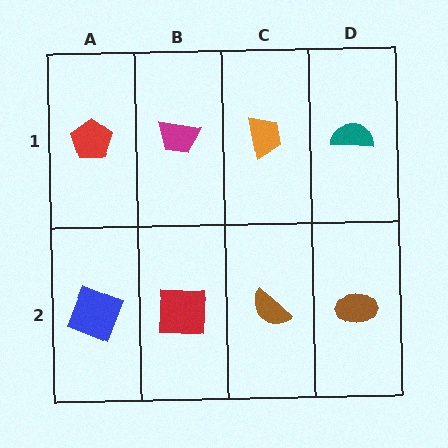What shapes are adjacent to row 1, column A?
A blue square (row 2, column A), a magenta trapezoid (row 1, column B).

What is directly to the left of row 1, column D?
An orange trapezoid.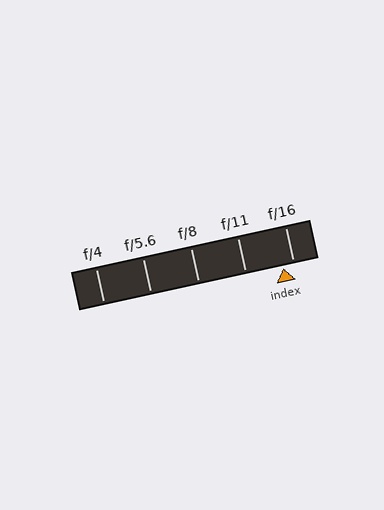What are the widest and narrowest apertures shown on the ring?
The widest aperture shown is f/4 and the narrowest is f/16.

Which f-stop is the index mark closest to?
The index mark is closest to f/16.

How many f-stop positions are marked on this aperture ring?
There are 5 f-stop positions marked.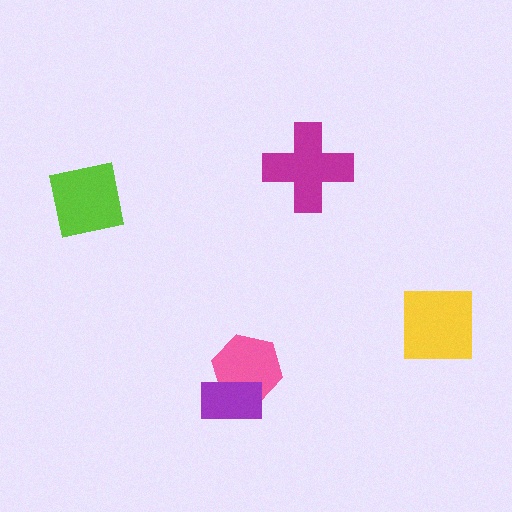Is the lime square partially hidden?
No, no other shape covers it.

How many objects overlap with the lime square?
0 objects overlap with the lime square.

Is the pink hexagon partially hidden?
Yes, it is partially covered by another shape.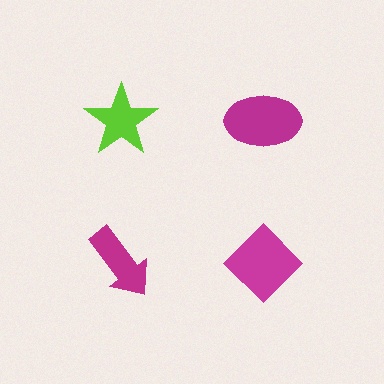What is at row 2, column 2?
A magenta diamond.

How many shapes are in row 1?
2 shapes.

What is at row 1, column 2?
A magenta ellipse.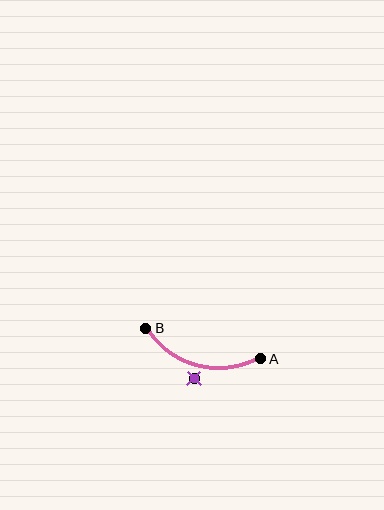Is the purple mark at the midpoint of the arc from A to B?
No — the purple mark does not lie on the arc at all. It sits slightly outside the curve.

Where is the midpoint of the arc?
The arc midpoint is the point on the curve farthest from the straight line joining A and B. It sits below that line.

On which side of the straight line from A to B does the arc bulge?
The arc bulges below the straight line connecting A and B.